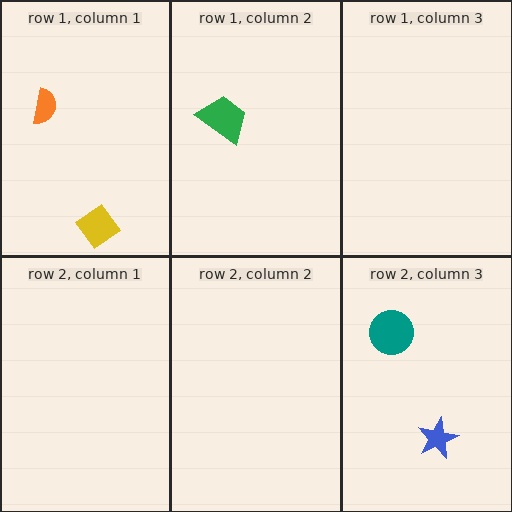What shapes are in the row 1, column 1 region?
The yellow diamond, the orange semicircle.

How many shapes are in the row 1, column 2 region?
1.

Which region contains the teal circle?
The row 2, column 3 region.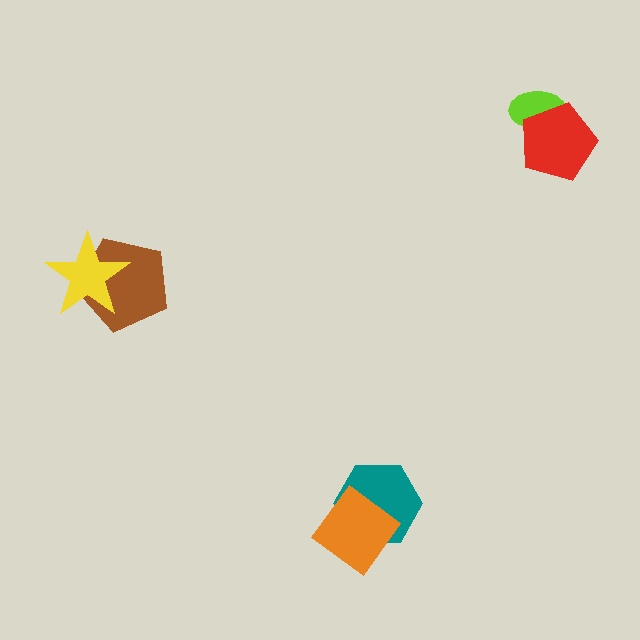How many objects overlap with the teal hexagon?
1 object overlaps with the teal hexagon.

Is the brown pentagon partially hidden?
Yes, it is partially covered by another shape.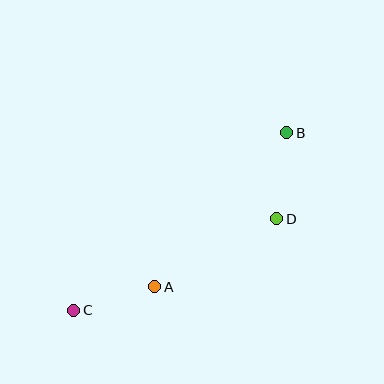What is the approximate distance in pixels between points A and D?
The distance between A and D is approximately 140 pixels.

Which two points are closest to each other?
Points A and C are closest to each other.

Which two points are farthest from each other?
Points B and C are farthest from each other.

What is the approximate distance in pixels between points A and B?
The distance between A and B is approximately 203 pixels.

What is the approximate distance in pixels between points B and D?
The distance between B and D is approximately 86 pixels.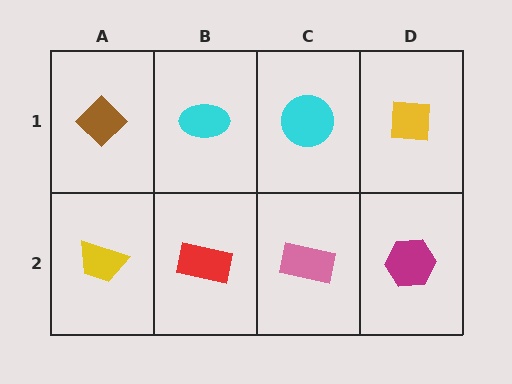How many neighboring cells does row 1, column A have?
2.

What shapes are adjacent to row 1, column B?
A red rectangle (row 2, column B), a brown diamond (row 1, column A), a cyan circle (row 1, column C).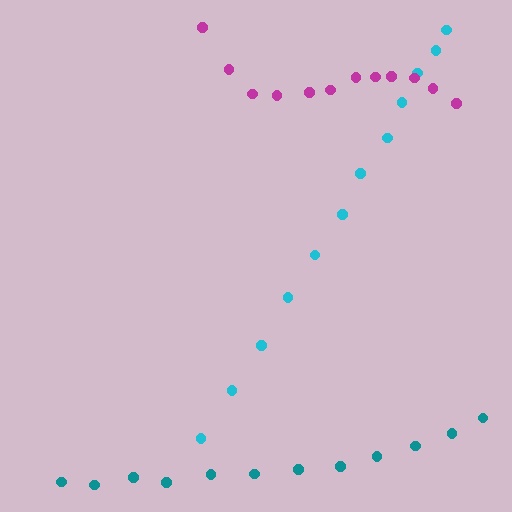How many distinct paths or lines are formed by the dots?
There are 3 distinct paths.